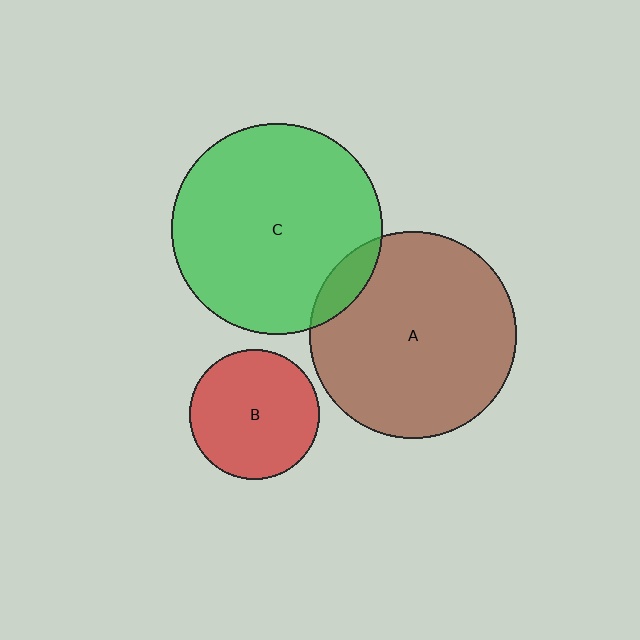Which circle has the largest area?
Circle C (green).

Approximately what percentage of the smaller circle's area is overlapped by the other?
Approximately 10%.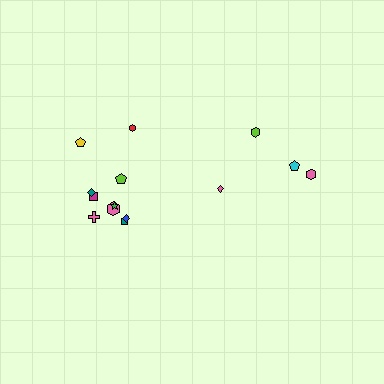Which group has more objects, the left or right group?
The left group.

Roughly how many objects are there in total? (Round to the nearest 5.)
Roughly 15 objects in total.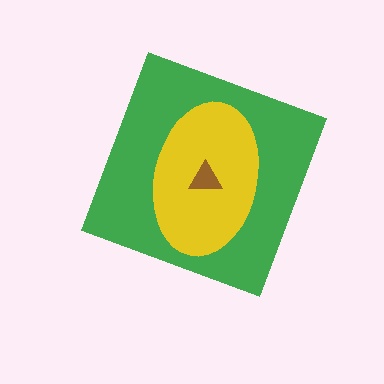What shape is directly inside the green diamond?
The yellow ellipse.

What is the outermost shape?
The green diamond.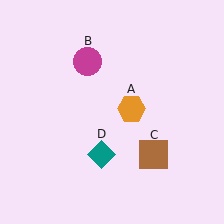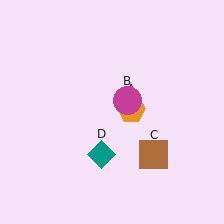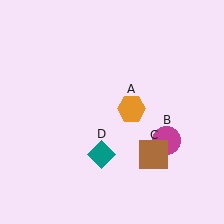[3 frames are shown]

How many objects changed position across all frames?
1 object changed position: magenta circle (object B).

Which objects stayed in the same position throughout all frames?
Orange hexagon (object A) and brown square (object C) and teal diamond (object D) remained stationary.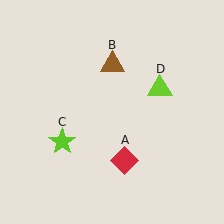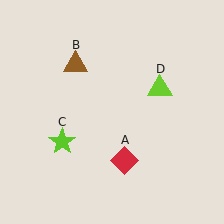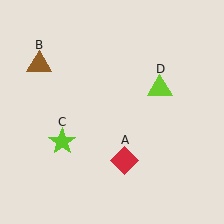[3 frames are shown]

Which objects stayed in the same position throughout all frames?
Red diamond (object A) and lime star (object C) and lime triangle (object D) remained stationary.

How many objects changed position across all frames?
1 object changed position: brown triangle (object B).